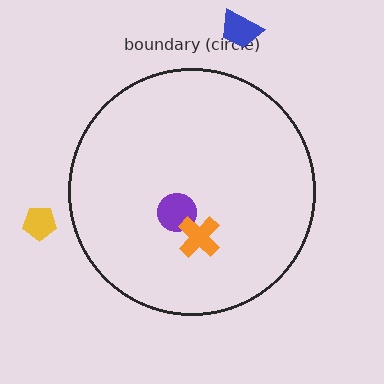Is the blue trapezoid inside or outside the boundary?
Outside.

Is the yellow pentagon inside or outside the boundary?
Outside.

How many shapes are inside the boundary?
2 inside, 2 outside.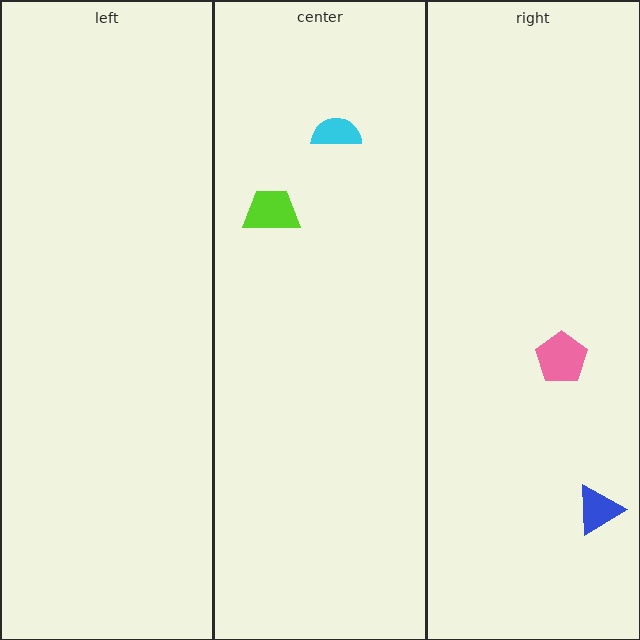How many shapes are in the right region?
2.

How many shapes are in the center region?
2.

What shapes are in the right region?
The blue triangle, the pink pentagon.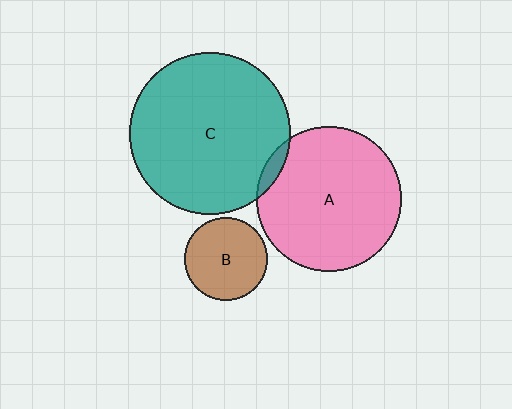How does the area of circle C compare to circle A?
Approximately 1.2 times.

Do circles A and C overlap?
Yes.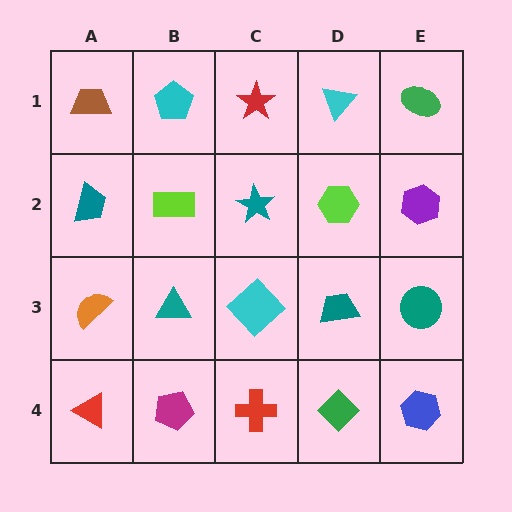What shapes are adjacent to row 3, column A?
A teal trapezoid (row 2, column A), a red triangle (row 4, column A), a teal triangle (row 3, column B).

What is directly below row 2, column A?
An orange semicircle.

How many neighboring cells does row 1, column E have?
2.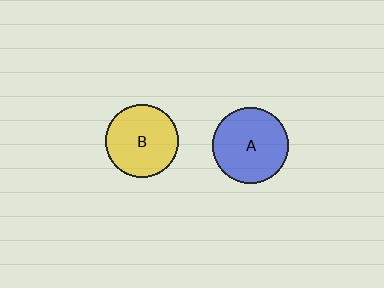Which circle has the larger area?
Circle A (blue).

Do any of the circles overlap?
No, none of the circles overlap.